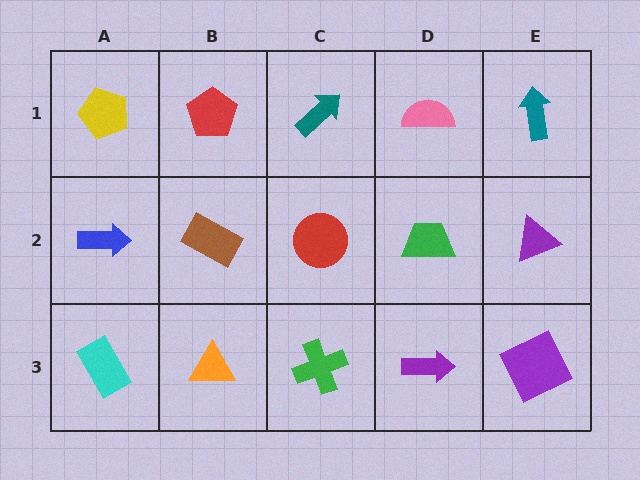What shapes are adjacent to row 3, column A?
A blue arrow (row 2, column A), an orange triangle (row 3, column B).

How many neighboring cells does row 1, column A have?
2.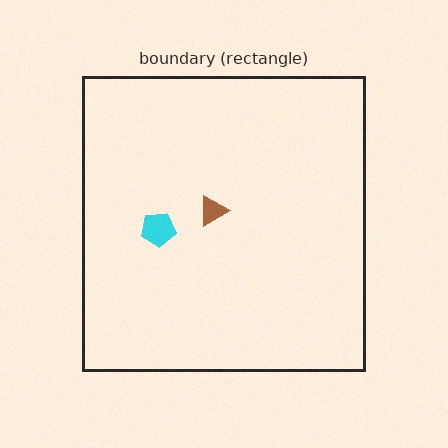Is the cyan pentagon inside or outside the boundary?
Inside.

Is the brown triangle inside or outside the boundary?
Inside.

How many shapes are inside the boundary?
2 inside, 0 outside.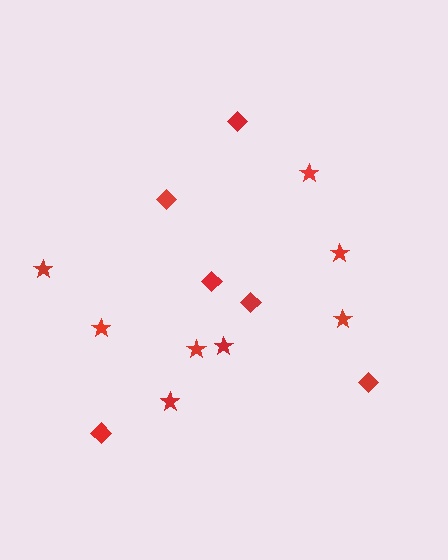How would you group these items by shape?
There are 2 groups: one group of stars (8) and one group of diamonds (6).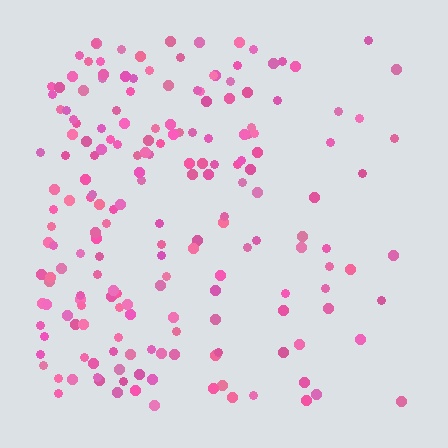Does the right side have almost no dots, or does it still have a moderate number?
Still a moderate number, just noticeably fewer than the left.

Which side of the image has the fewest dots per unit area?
The right.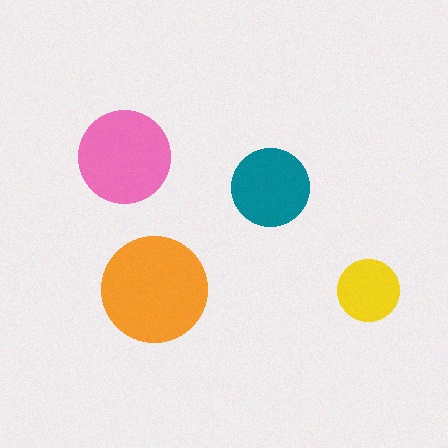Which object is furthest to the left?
The pink circle is leftmost.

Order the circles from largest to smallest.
the orange one, the pink one, the teal one, the yellow one.